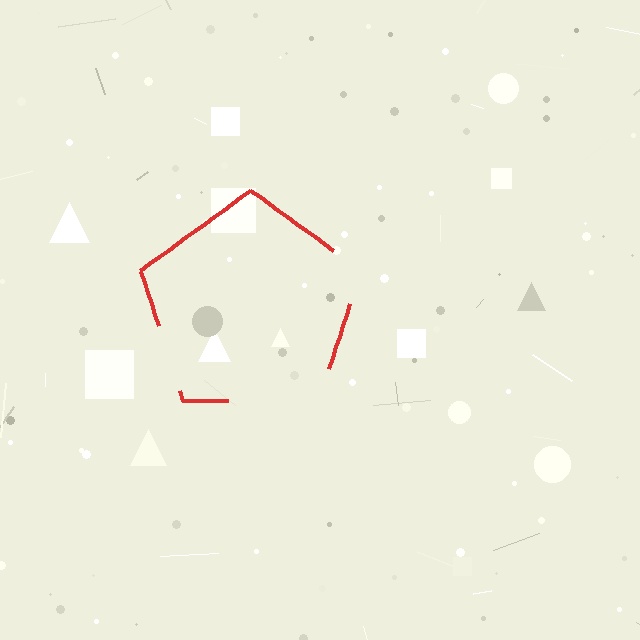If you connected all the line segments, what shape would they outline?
They would outline a pentagon.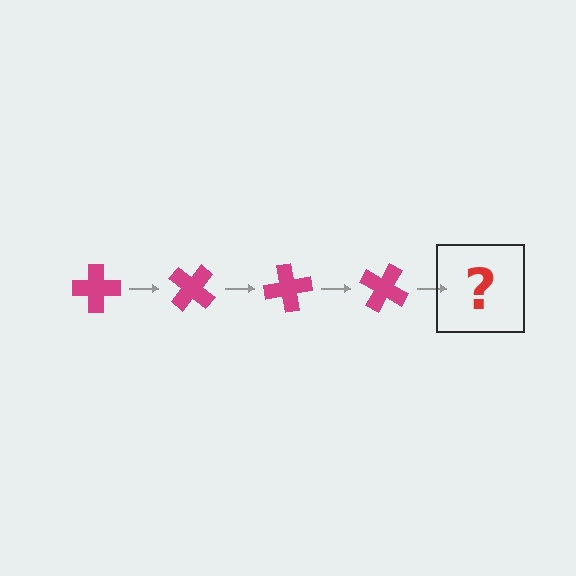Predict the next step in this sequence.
The next step is a magenta cross rotated 160 degrees.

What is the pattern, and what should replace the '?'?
The pattern is that the cross rotates 40 degrees each step. The '?' should be a magenta cross rotated 160 degrees.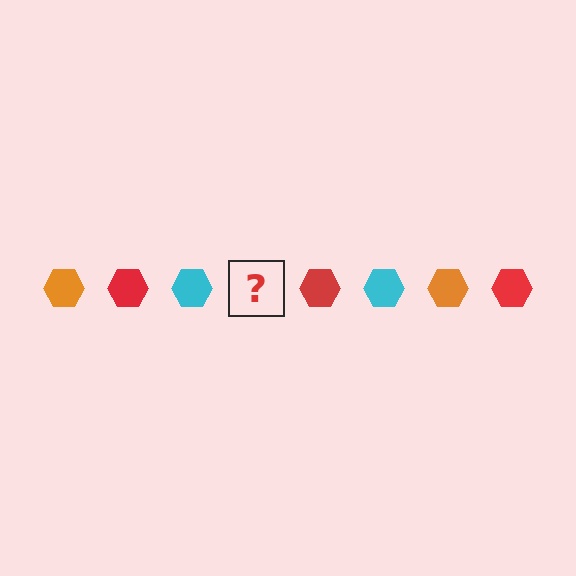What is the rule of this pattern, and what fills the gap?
The rule is that the pattern cycles through orange, red, cyan hexagons. The gap should be filled with an orange hexagon.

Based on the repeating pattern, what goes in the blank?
The blank should be an orange hexagon.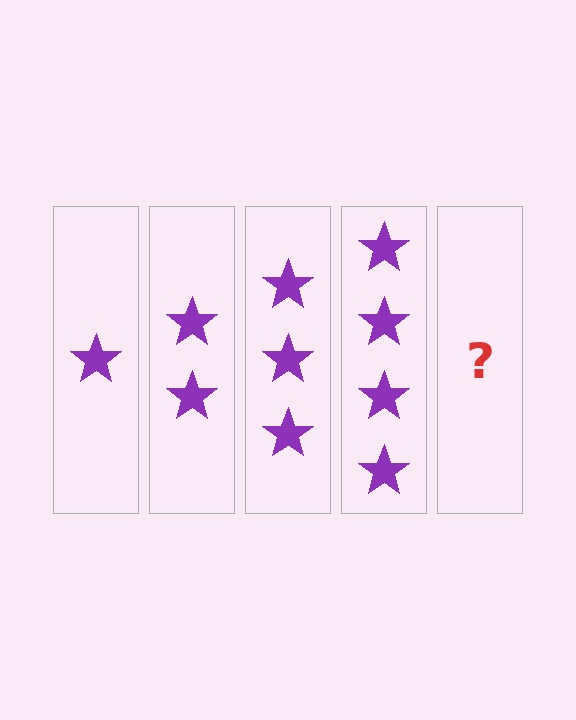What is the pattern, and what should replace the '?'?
The pattern is that each step adds one more star. The '?' should be 5 stars.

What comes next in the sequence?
The next element should be 5 stars.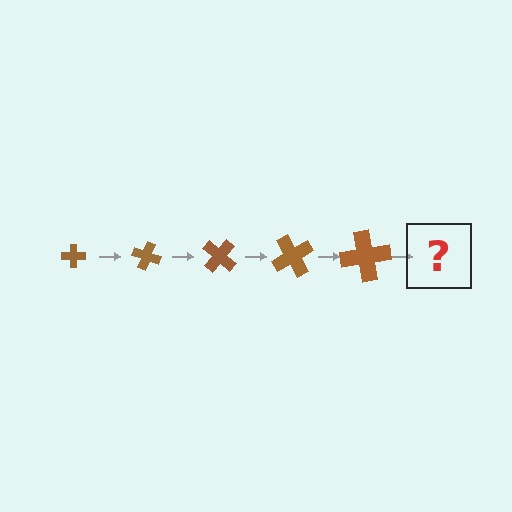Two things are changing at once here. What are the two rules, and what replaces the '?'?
The two rules are that the cross grows larger each step and it rotates 20 degrees each step. The '?' should be a cross, larger than the previous one and rotated 100 degrees from the start.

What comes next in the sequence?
The next element should be a cross, larger than the previous one and rotated 100 degrees from the start.